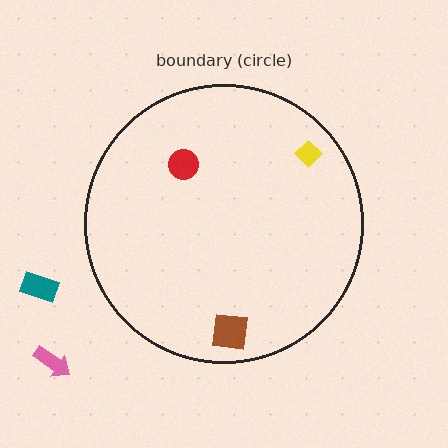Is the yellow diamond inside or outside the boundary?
Inside.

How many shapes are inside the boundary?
3 inside, 2 outside.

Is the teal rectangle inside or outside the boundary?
Outside.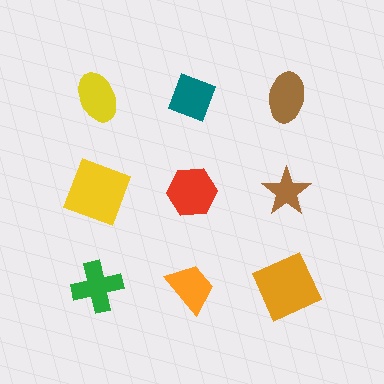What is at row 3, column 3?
An orange square.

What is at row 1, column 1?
A yellow ellipse.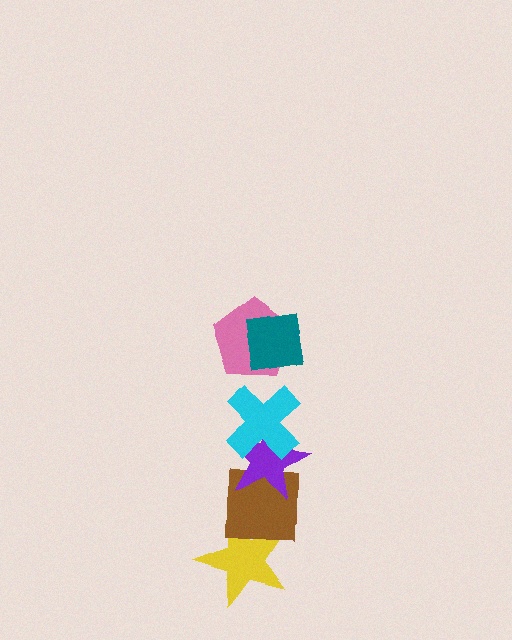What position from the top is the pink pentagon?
The pink pentagon is 2nd from the top.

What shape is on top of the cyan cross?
The pink pentagon is on top of the cyan cross.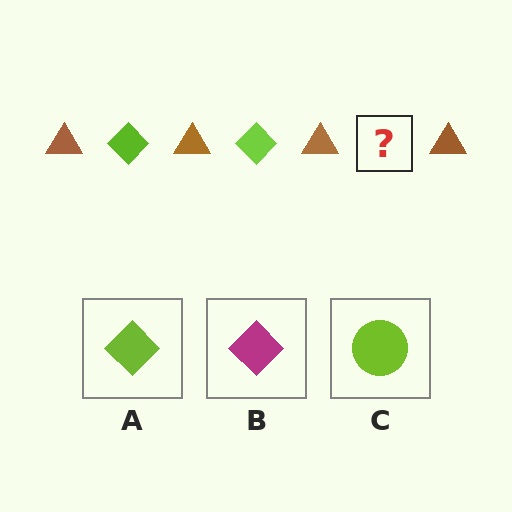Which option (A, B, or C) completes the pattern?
A.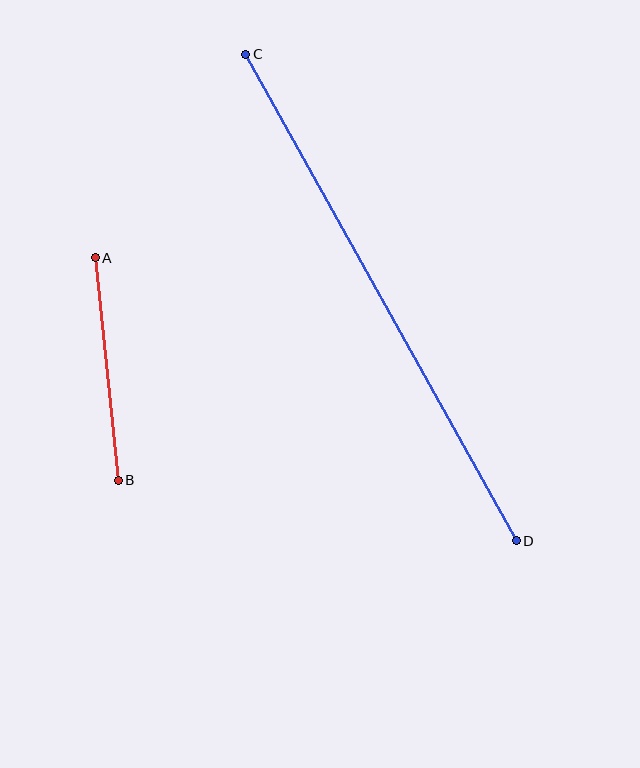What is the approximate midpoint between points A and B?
The midpoint is at approximately (107, 369) pixels.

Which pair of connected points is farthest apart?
Points C and D are farthest apart.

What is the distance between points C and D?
The distance is approximately 557 pixels.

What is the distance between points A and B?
The distance is approximately 224 pixels.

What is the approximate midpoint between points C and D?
The midpoint is at approximately (381, 298) pixels.